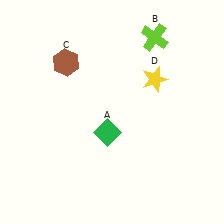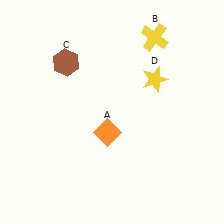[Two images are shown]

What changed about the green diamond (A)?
In Image 1, A is green. In Image 2, it changed to orange.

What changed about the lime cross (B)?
In Image 1, B is lime. In Image 2, it changed to yellow.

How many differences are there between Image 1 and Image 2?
There are 2 differences between the two images.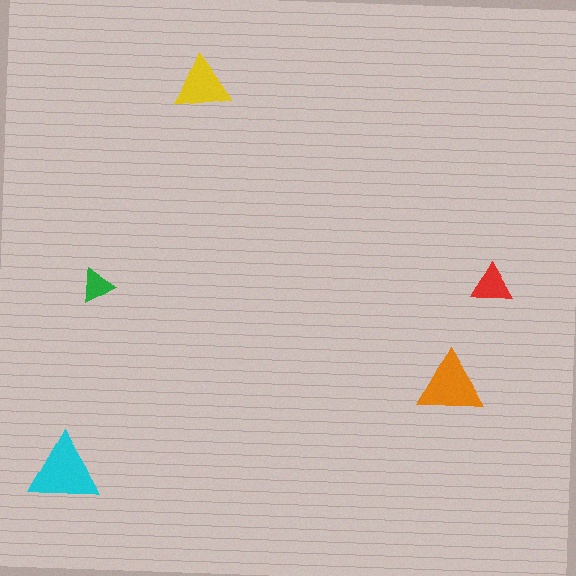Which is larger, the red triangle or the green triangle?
The red one.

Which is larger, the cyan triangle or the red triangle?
The cyan one.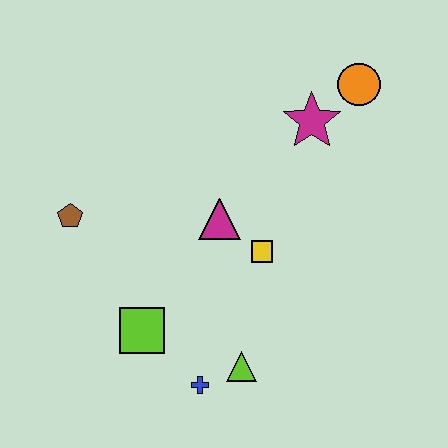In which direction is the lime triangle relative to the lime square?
The lime triangle is to the right of the lime square.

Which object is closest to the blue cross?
The lime triangle is closest to the blue cross.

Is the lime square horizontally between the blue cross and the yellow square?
No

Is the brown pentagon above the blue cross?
Yes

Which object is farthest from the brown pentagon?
The orange circle is farthest from the brown pentagon.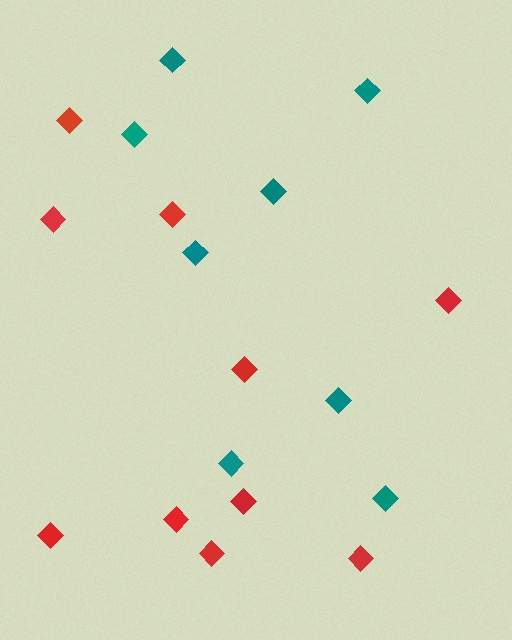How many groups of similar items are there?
There are 2 groups: one group of red diamonds (10) and one group of teal diamonds (8).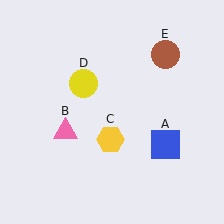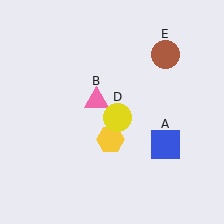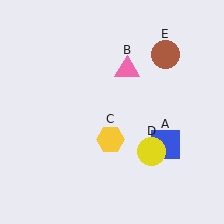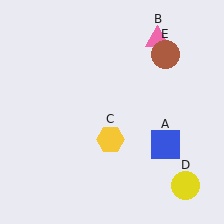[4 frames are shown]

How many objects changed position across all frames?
2 objects changed position: pink triangle (object B), yellow circle (object D).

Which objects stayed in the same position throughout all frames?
Blue square (object A) and yellow hexagon (object C) and brown circle (object E) remained stationary.